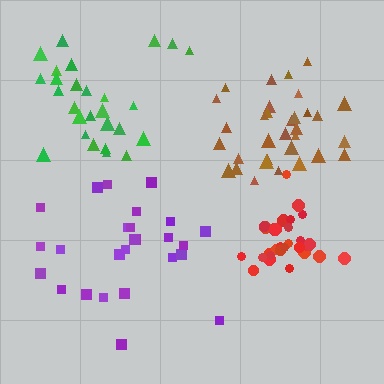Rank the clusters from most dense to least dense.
red, brown, green, purple.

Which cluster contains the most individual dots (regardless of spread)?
Brown (32).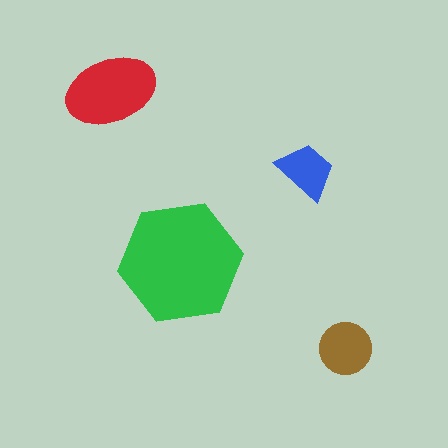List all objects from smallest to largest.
The blue trapezoid, the brown circle, the red ellipse, the green hexagon.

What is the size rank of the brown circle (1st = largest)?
3rd.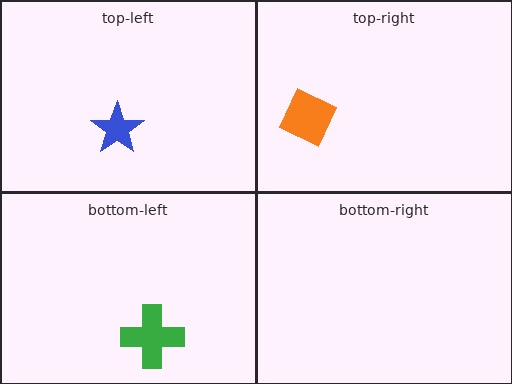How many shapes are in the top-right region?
1.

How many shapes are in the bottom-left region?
1.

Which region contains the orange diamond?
The top-right region.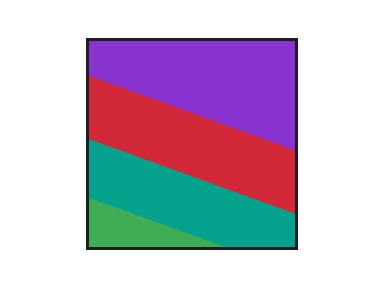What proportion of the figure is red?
Red covers 30% of the figure.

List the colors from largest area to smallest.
From largest to smallest: purple, red, teal, green.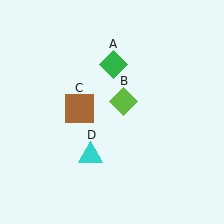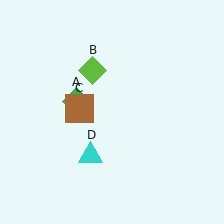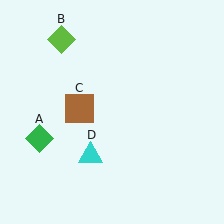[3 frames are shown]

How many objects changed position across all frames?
2 objects changed position: green diamond (object A), lime diamond (object B).